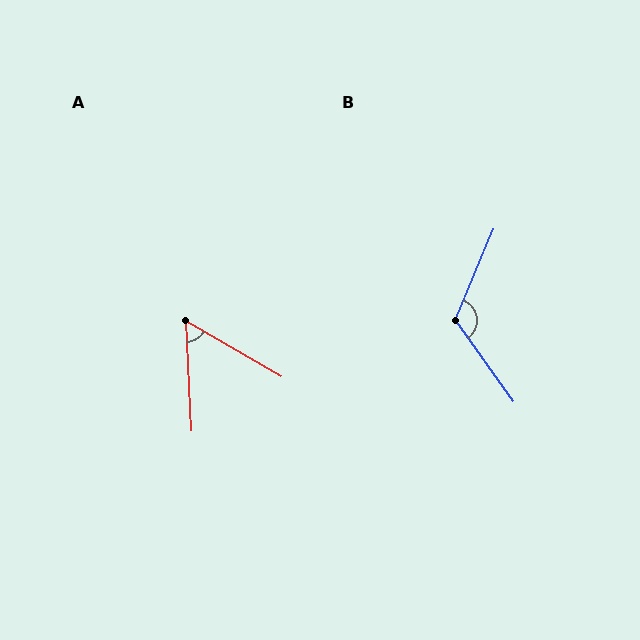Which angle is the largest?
B, at approximately 122 degrees.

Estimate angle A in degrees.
Approximately 57 degrees.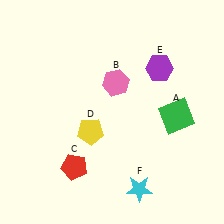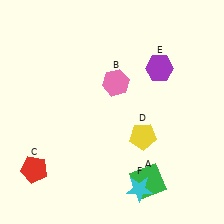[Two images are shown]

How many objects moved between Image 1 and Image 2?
3 objects moved between the two images.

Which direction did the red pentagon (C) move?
The red pentagon (C) moved left.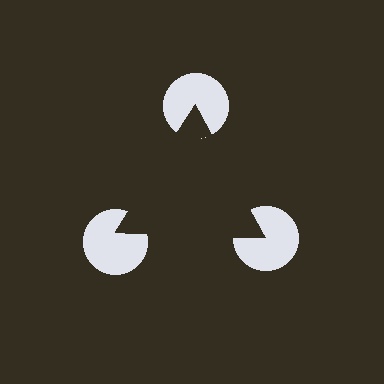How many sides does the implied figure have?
3 sides.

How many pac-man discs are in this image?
There are 3 — one at each vertex of the illusory triangle.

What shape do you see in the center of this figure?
An illusory triangle — its edges are inferred from the aligned wedge cuts in the pac-man discs, not physically drawn.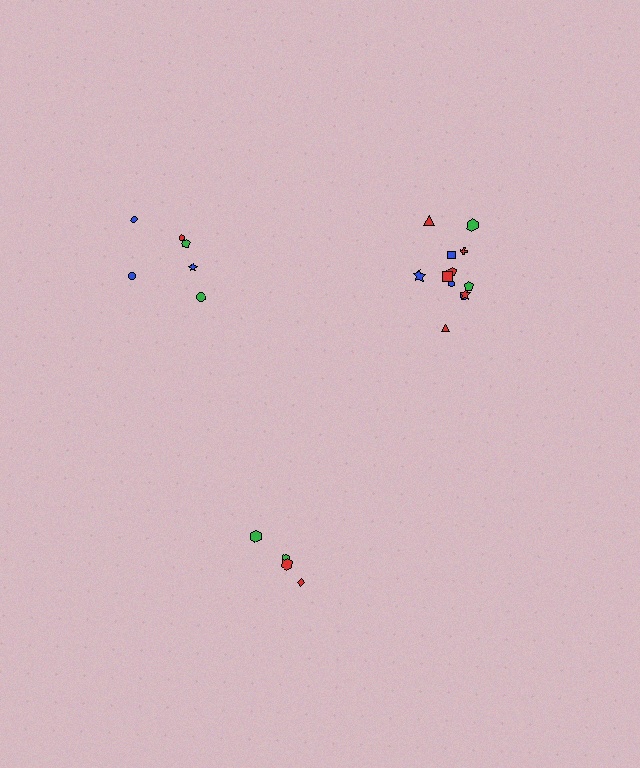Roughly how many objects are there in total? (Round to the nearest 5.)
Roughly 20 objects in total.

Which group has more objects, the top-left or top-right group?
The top-right group.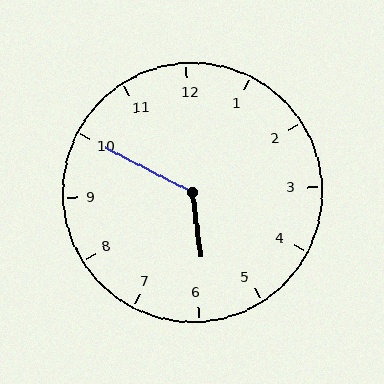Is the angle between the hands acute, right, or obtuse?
It is obtuse.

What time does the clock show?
5:50.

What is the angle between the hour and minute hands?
Approximately 125 degrees.